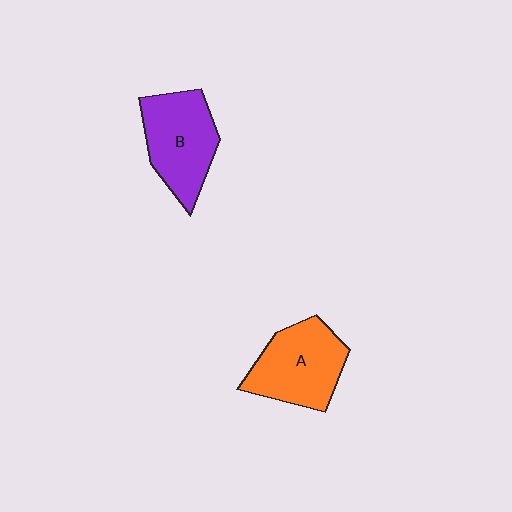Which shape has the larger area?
Shape A (orange).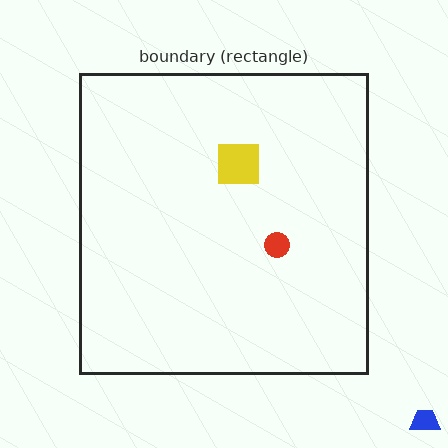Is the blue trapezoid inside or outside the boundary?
Outside.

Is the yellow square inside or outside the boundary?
Inside.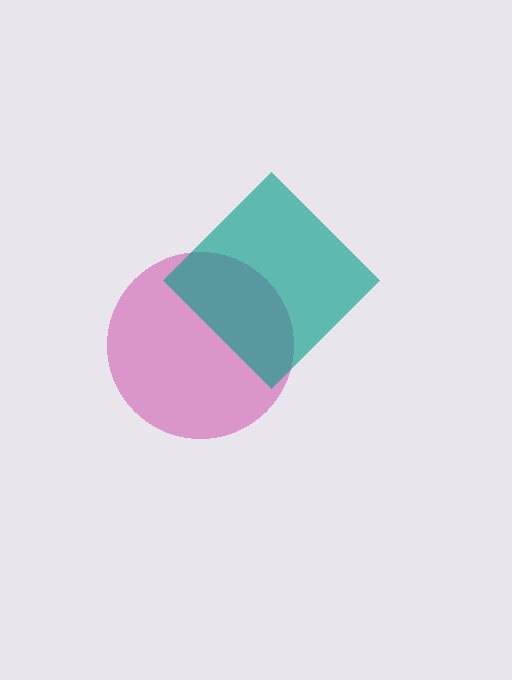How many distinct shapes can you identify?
There are 2 distinct shapes: a magenta circle, a teal diamond.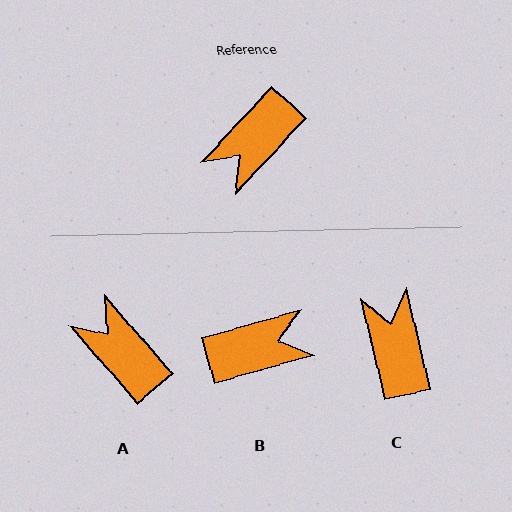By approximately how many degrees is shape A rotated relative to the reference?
Approximately 96 degrees clockwise.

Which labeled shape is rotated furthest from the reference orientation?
B, about 148 degrees away.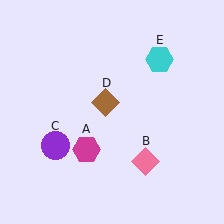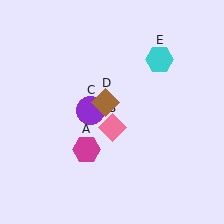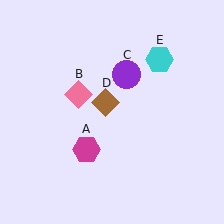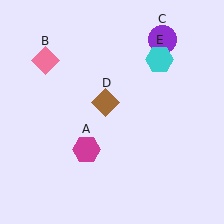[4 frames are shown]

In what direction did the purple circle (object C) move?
The purple circle (object C) moved up and to the right.